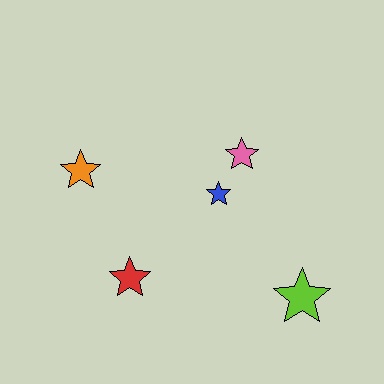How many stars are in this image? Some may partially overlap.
There are 5 stars.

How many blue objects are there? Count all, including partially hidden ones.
There is 1 blue object.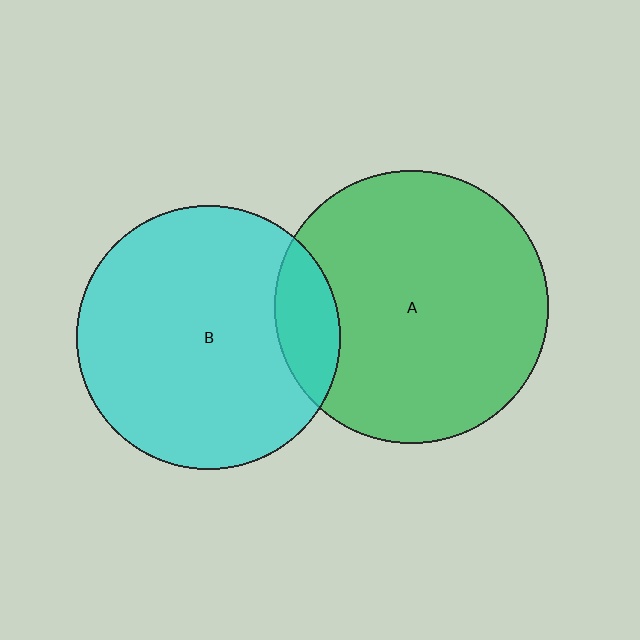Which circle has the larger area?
Circle A (green).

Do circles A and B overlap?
Yes.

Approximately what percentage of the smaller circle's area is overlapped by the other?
Approximately 15%.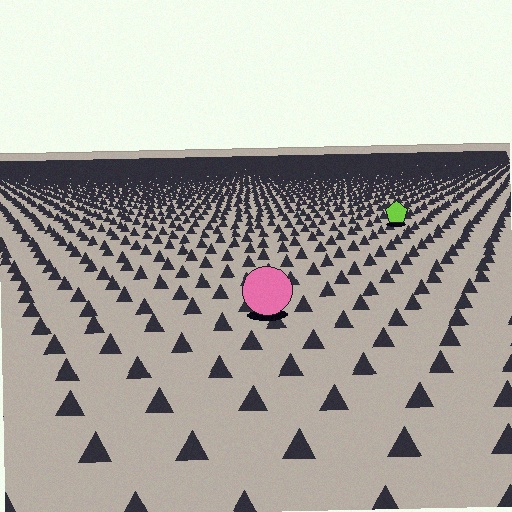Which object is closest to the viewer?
The pink circle is closest. The texture marks near it are larger and more spread out.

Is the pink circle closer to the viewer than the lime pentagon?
Yes. The pink circle is closer — you can tell from the texture gradient: the ground texture is coarser near it.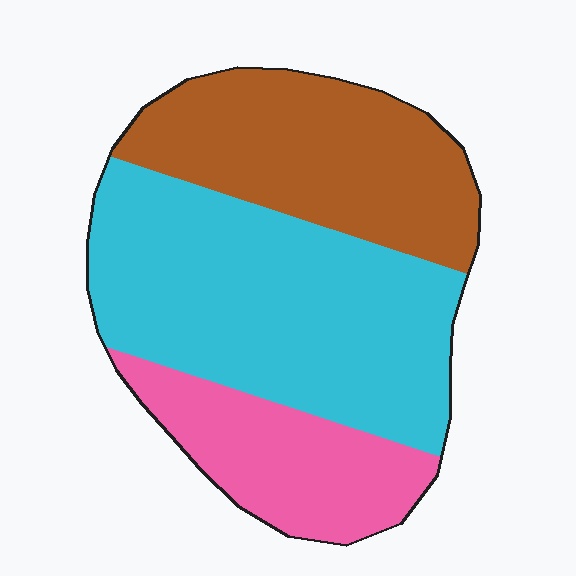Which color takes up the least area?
Pink, at roughly 20%.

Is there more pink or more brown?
Brown.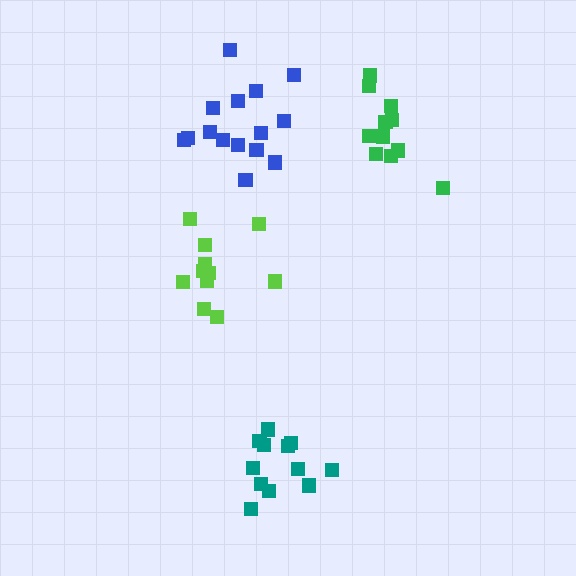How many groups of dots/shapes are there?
There are 4 groups.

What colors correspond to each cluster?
The clusters are colored: green, blue, lime, teal.